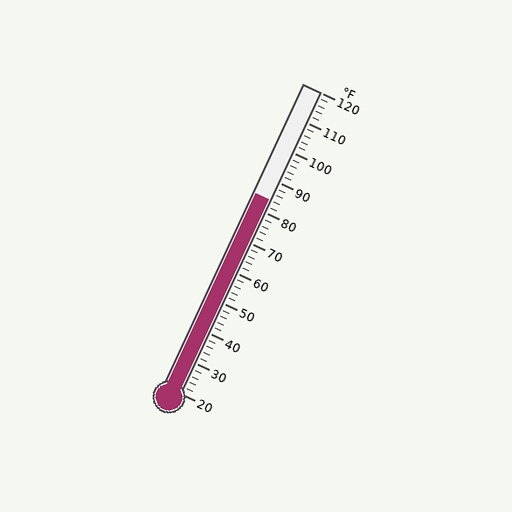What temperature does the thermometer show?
The thermometer shows approximately 84°F.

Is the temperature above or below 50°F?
The temperature is above 50°F.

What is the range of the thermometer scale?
The thermometer scale ranges from 20°F to 120°F.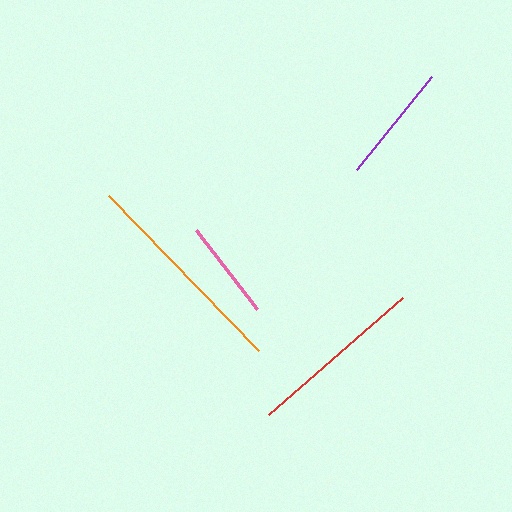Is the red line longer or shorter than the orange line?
The orange line is longer than the red line.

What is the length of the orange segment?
The orange segment is approximately 216 pixels long.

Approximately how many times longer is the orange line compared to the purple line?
The orange line is approximately 1.8 times the length of the purple line.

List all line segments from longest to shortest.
From longest to shortest: orange, red, purple, pink.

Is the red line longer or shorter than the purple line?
The red line is longer than the purple line.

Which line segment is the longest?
The orange line is the longest at approximately 216 pixels.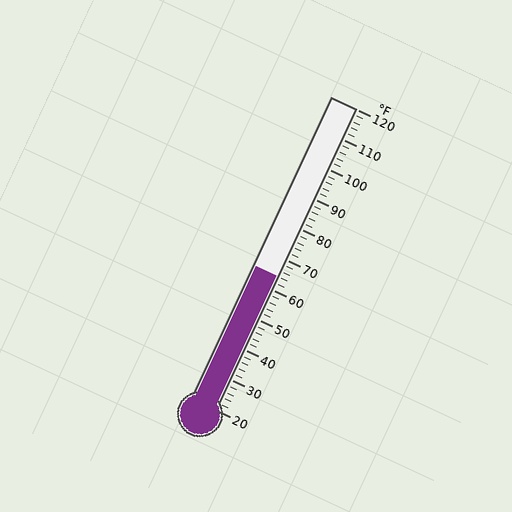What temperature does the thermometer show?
The thermometer shows approximately 64°F.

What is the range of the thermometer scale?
The thermometer scale ranges from 20°F to 120°F.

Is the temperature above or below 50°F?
The temperature is above 50°F.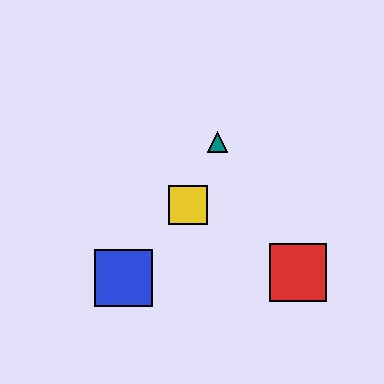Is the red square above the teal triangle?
No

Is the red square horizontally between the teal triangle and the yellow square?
No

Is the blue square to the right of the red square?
No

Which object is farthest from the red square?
The blue square is farthest from the red square.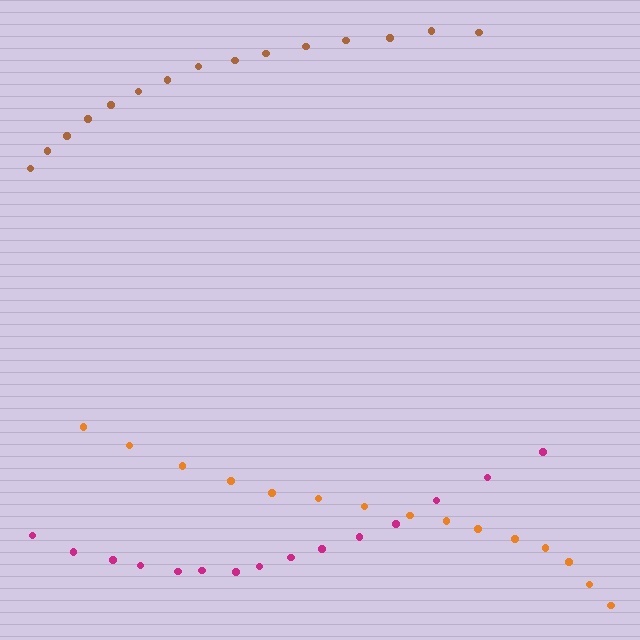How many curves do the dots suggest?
There are 3 distinct paths.